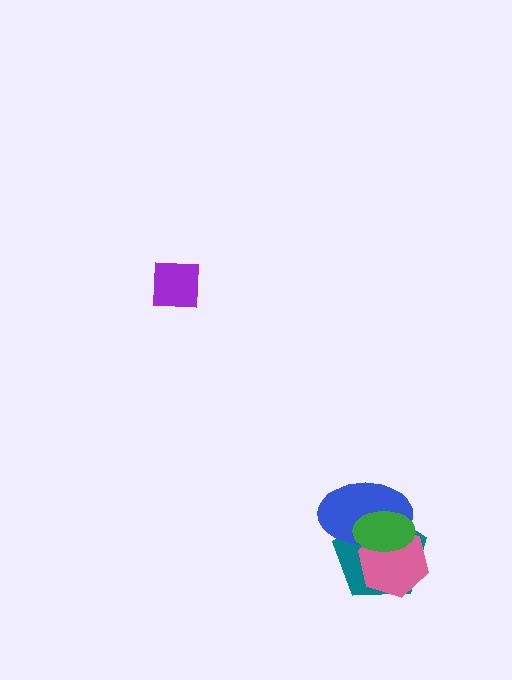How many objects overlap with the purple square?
0 objects overlap with the purple square.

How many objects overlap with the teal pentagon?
3 objects overlap with the teal pentagon.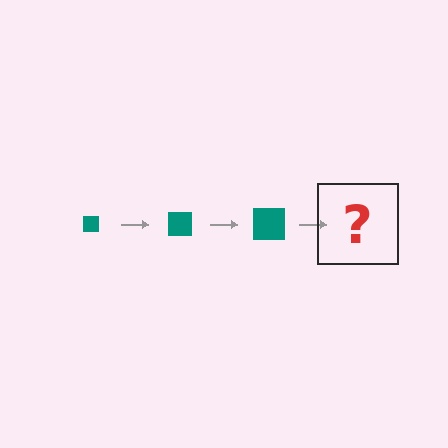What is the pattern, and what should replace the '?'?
The pattern is that the square gets progressively larger each step. The '?' should be a teal square, larger than the previous one.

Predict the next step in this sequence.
The next step is a teal square, larger than the previous one.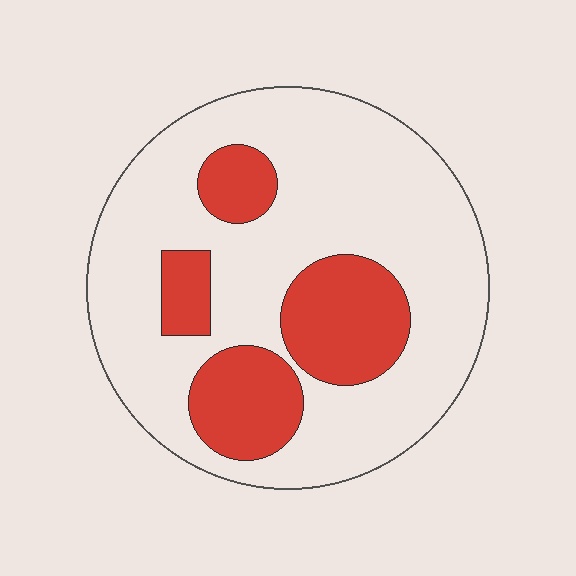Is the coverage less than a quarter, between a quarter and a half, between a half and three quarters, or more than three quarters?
Between a quarter and a half.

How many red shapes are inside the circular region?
4.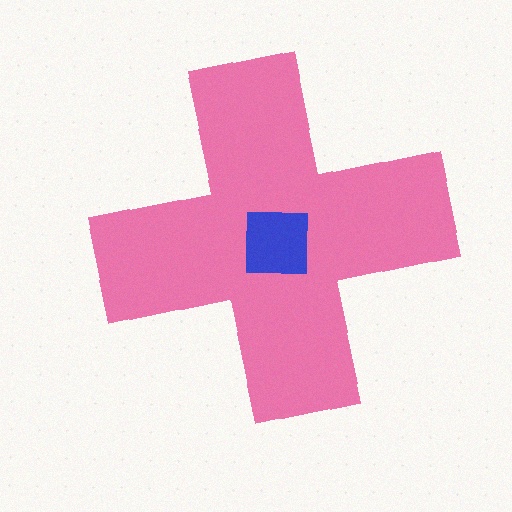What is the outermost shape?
The pink cross.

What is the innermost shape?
The blue square.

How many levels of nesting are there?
2.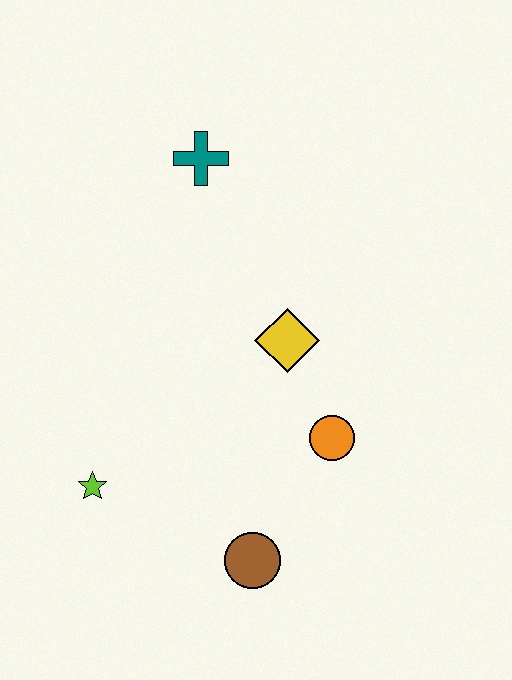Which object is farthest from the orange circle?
The teal cross is farthest from the orange circle.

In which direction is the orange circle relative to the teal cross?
The orange circle is below the teal cross.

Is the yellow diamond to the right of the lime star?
Yes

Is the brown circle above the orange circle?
No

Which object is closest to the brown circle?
The orange circle is closest to the brown circle.